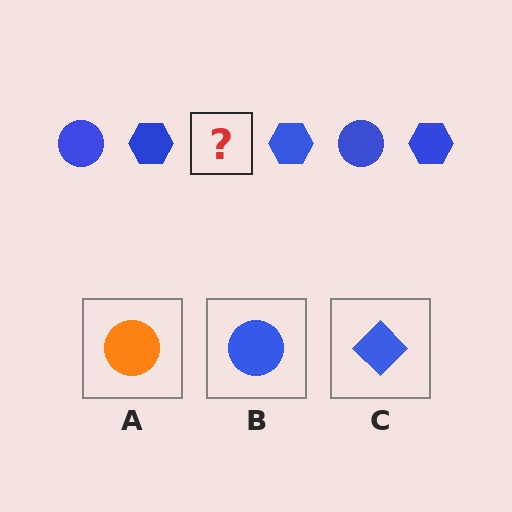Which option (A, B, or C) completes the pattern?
B.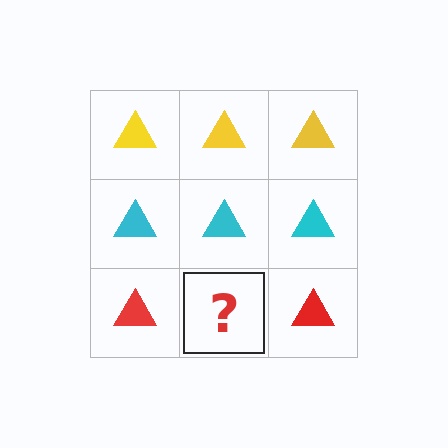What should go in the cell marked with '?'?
The missing cell should contain a red triangle.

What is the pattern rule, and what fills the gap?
The rule is that each row has a consistent color. The gap should be filled with a red triangle.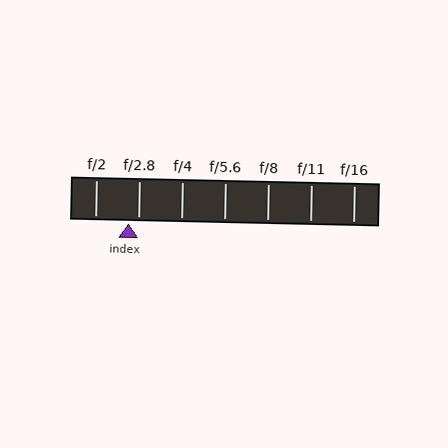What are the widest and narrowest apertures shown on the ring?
The widest aperture shown is f/2 and the narrowest is f/16.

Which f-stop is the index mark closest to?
The index mark is closest to f/2.8.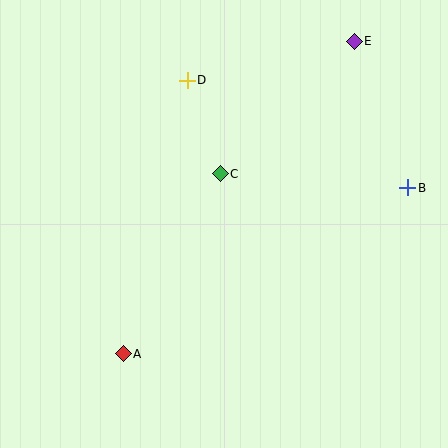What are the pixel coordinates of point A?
Point A is at (123, 354).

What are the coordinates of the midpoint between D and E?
The midpoint between D and E is at (271, 61).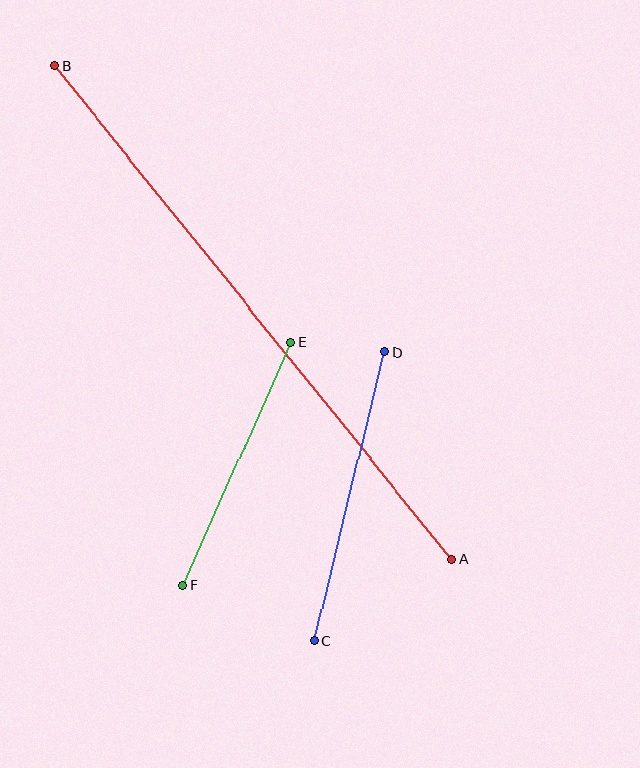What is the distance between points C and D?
The distance is approximately 297 pixels.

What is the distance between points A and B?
The distance is approximately 633 pixels.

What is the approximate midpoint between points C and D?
The midpoint is at approximately (350, 496) pixels.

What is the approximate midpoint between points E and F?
The midpoint is at approximately (237, 464) pixels.